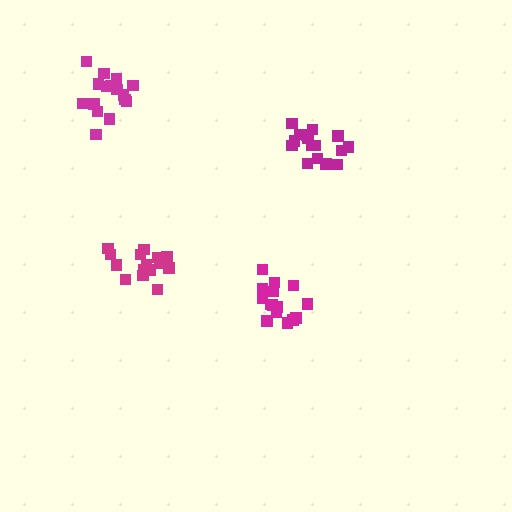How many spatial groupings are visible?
There are 4 spatial groupings.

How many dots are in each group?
Group 1: 16 dots, Group 2: 15 dots, Group 3: 15 dots, Group 4: 17 dots (63 total).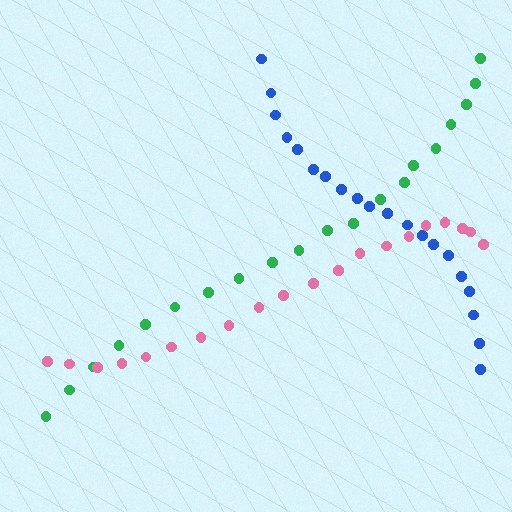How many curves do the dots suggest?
There are 3 distinct paths.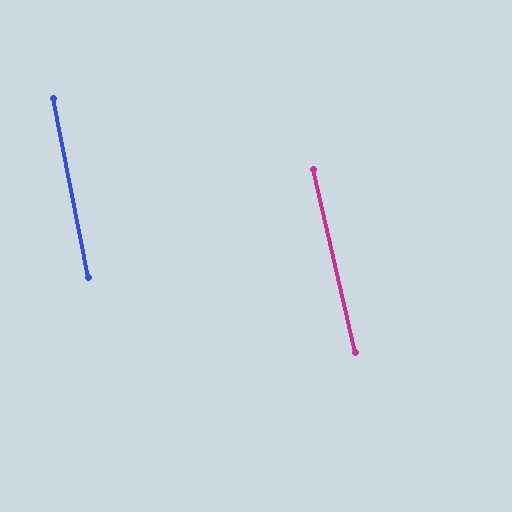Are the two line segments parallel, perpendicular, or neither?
Parallel — their directions differ by only 2.0°.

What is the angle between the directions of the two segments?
Approximately 2 degrees.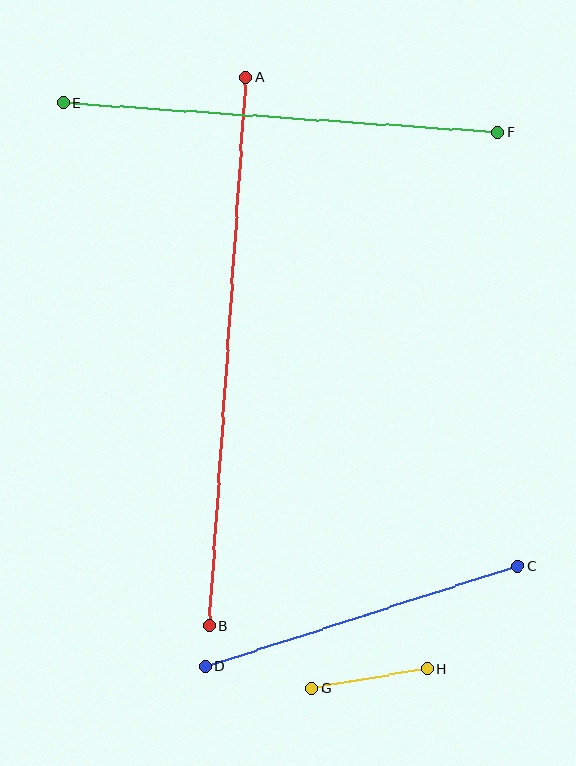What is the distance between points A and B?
The distance is approximately 550 pixels.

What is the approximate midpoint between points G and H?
The midpoint is at approximately (369, 679) pixels.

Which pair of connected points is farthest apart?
Points A and B are farthest apart.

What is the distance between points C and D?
The distance is approximately 328 pixels.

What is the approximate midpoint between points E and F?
The midpoint is at approximately (280, 118) pixels.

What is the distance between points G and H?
The distance is approximately 118 pixels.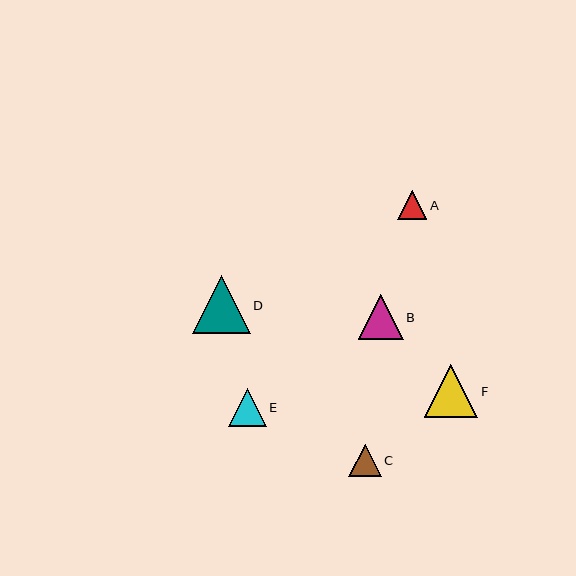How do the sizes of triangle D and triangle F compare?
Triangle D and triangle F are approximately the same size.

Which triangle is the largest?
Triangle D is the largest with a size of approximately 58 pixels.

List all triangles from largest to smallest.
From largest to smallest: D, F, B, E, C, A.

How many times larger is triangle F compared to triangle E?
Triangle F is approximately 1.4 times the size of triangle E.